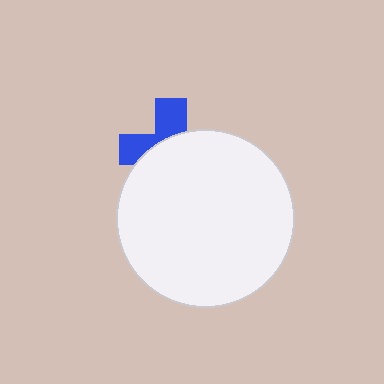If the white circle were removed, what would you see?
You would see the complete blue cross.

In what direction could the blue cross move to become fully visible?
The blue cross could move up. That would shift it out from behind the white circle entirely.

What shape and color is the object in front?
The object in front is a white circle.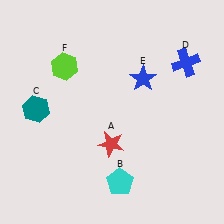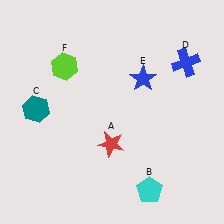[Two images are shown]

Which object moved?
The cyan pentagon (B) moved right.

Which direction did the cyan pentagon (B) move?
The cyan pentagon (B) moved right.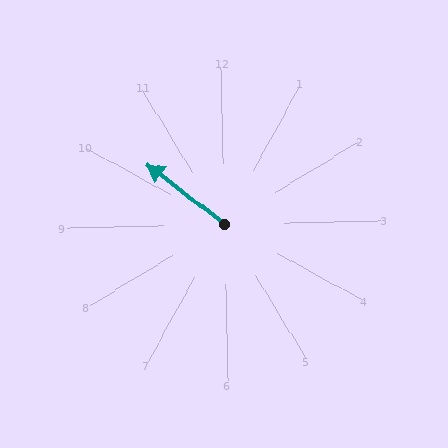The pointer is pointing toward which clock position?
Roughly 10 o'clock.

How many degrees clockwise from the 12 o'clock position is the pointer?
Approximately 309 degrees.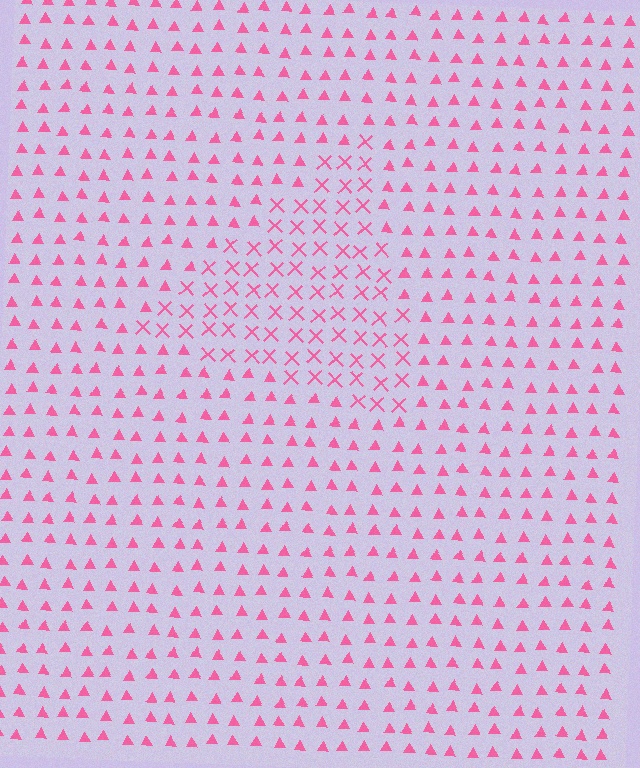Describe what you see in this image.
The image is filled with small pink elements arranged in a uniform grid. A triangle-shaped region contains X marks, while the surrounding area contains triangles. The boundary is defined purely by the change in element shape.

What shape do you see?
I see a triangle.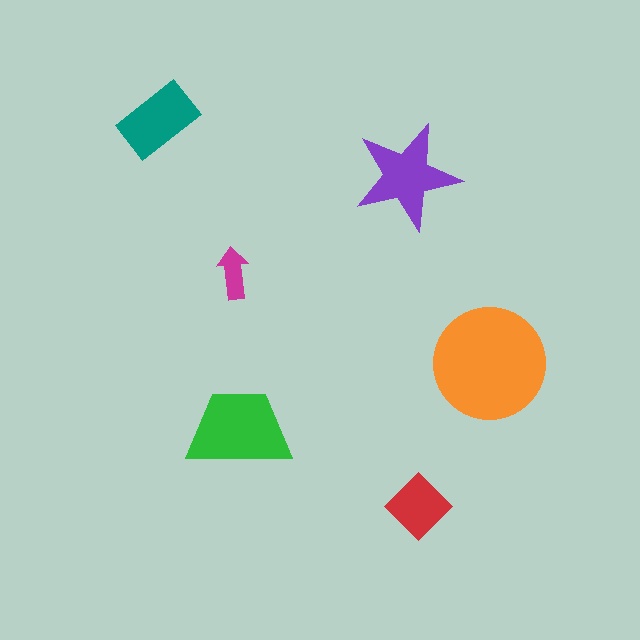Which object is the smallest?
The magenta arrow.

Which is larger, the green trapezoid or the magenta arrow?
The green trapezoid.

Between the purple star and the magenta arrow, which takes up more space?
The purple star.